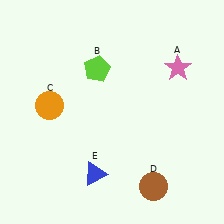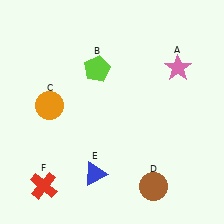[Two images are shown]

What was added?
A red cross (F) was added in Image 2.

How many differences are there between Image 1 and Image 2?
There is 1 difference between the two images.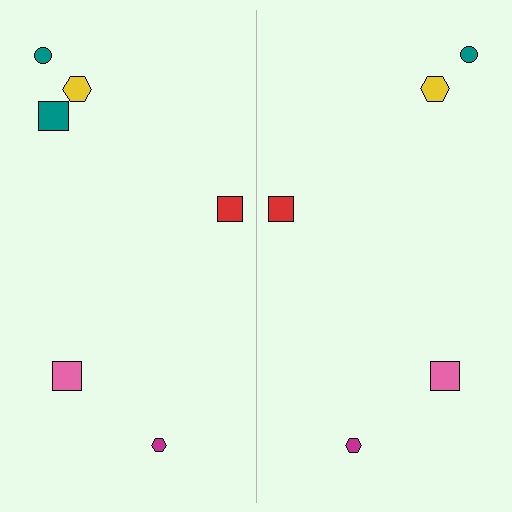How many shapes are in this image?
There are 11 shapes in this image.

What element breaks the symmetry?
A teal square is missing from the right side.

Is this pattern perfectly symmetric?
No, the pattern is not perfectly symmetric. A teal square is missing from the right side.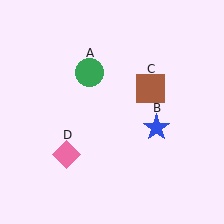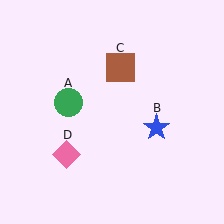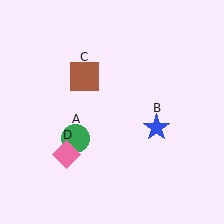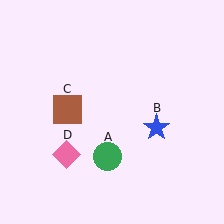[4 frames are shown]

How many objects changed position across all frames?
2 objects changed position: green circle (object A), brown square (object C).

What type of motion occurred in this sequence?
The green circle (object A), brown square (object C) rotated counterclockwise around the center of the scene.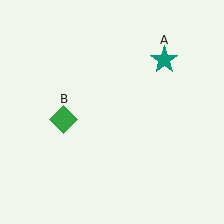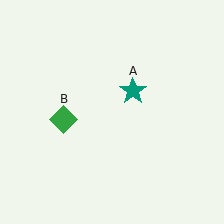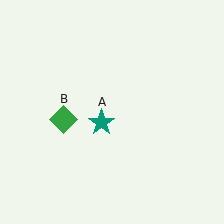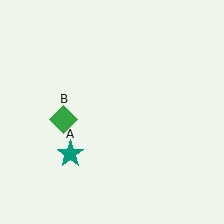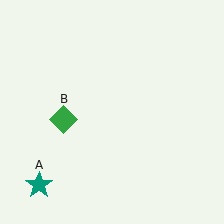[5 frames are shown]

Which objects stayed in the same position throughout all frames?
Green diamond (object B) remained stationary.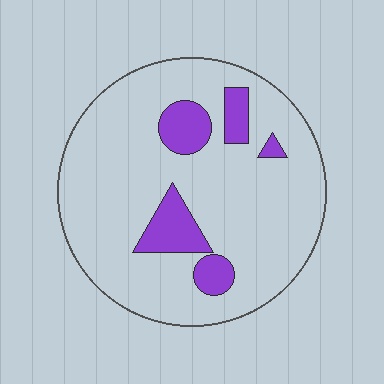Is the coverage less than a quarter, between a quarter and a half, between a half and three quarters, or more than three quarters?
Less than a quarter.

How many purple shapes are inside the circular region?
5.